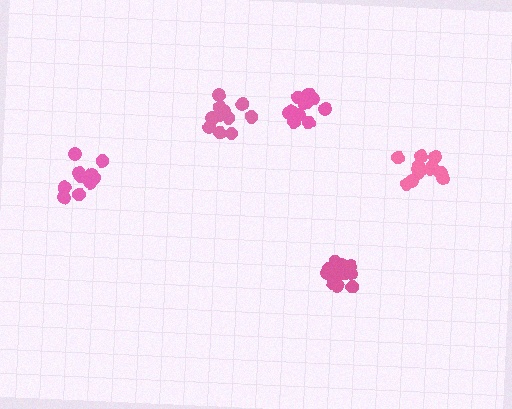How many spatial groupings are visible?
There are 5 spatial groupings.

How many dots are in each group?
Group 1: 13 dots, Group 2: 12 dots, Group 3: 13 dots, Group 4: 12 dots, Group 5: 12 dots (62 total).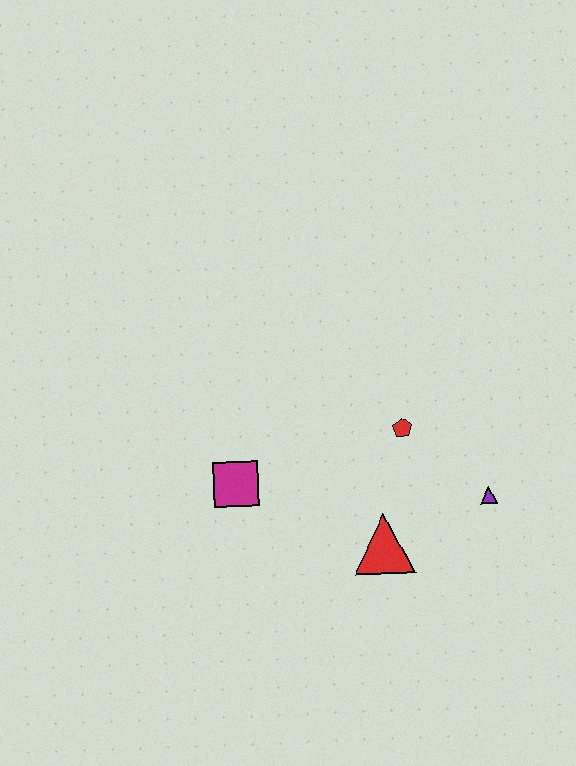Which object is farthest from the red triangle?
The magenta square is farthest from the red triangle.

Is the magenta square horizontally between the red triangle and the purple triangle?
No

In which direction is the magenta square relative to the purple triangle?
The magenta square is to the left of the purple triangle.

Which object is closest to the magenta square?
The red triangle is closest to the magenta square.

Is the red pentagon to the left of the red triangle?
No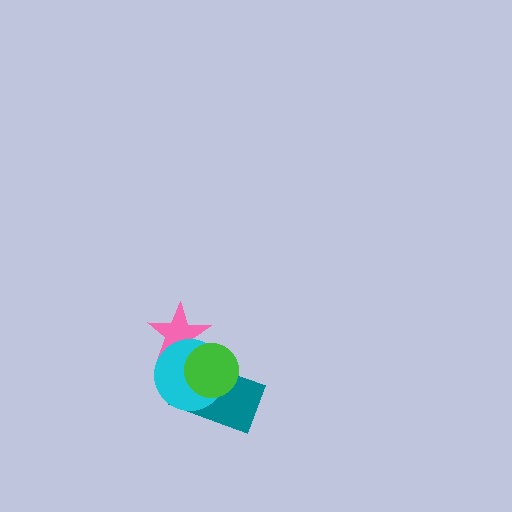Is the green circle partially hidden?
No, no other shape covers it.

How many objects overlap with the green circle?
3 objects overlap with the green circle.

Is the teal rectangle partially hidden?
Yes, it is partially covered by another shape.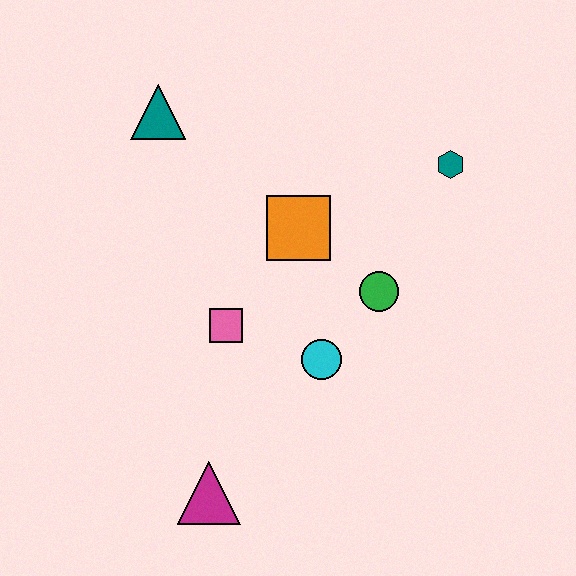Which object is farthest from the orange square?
The magenta triangle is farthest from the orange square.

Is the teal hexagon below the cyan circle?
No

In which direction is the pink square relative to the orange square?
The pink square is below the orange square.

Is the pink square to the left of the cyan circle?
Yes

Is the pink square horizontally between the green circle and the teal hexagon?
No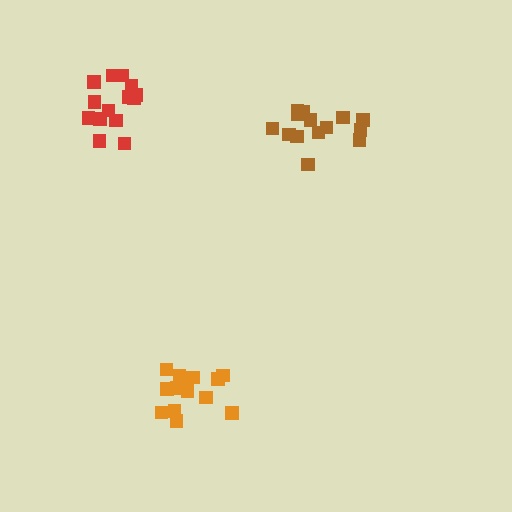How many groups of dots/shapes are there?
There are 3 groups.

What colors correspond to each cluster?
The clusters are colored: orange, red, brown.